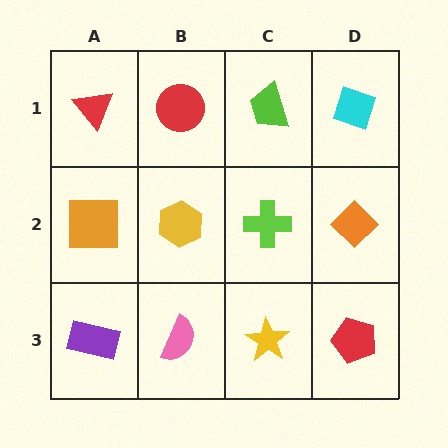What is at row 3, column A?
A purple rectangle.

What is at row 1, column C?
A lime trapezoid.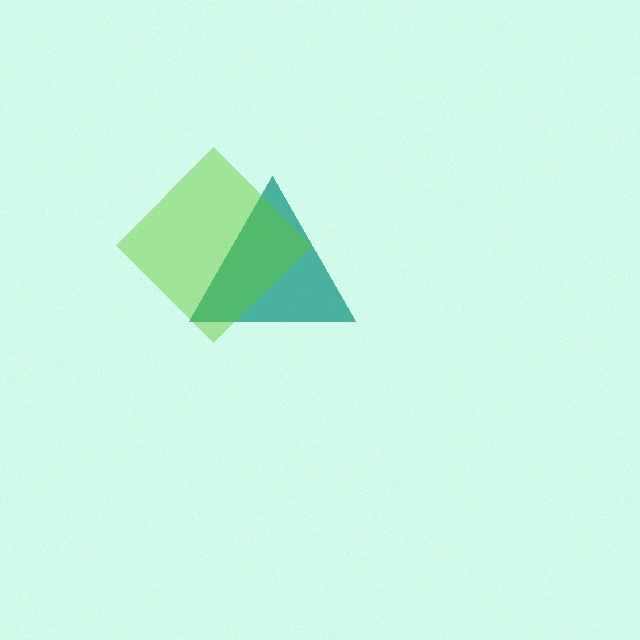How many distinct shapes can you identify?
There are 2 distinct shapes: a teal triangle, a lime diamond.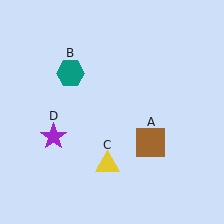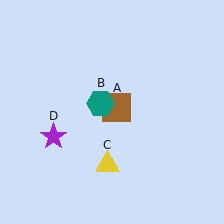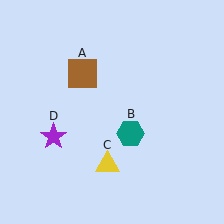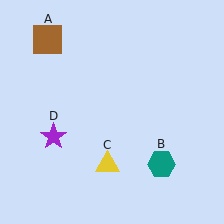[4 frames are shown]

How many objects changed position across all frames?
2 objects changed position: brown square (object A), teal hexagon (object B).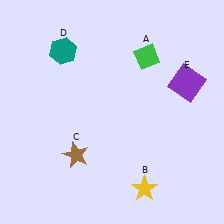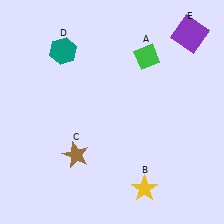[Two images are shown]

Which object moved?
The purple square (E) moved up.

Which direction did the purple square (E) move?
The purple square (E) moved up.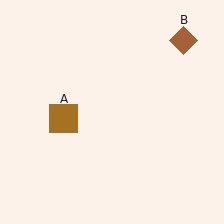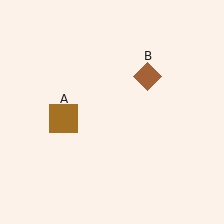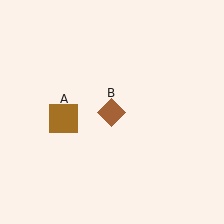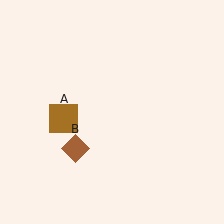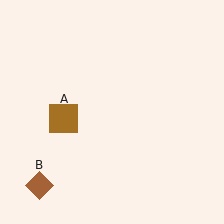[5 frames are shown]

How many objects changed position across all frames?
1 object changed position: brown diamond (object B).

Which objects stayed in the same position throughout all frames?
Brown square (object A) remained stationary.